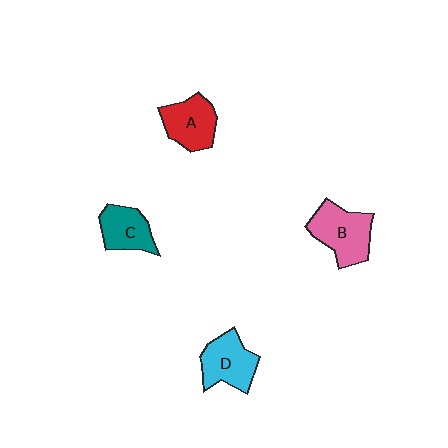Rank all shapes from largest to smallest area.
From largest to smallest: B (pink), D (cyan), A (red), C (teal).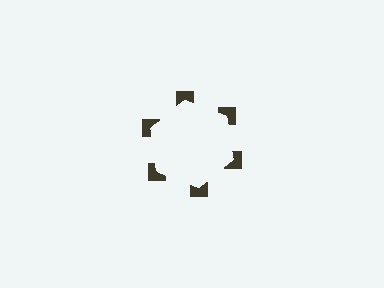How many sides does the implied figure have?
6 sides.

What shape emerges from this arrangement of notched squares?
An illusory hexagon — its edges are inferred from the aligned wedge cuts in the notched squares, not physically drawn.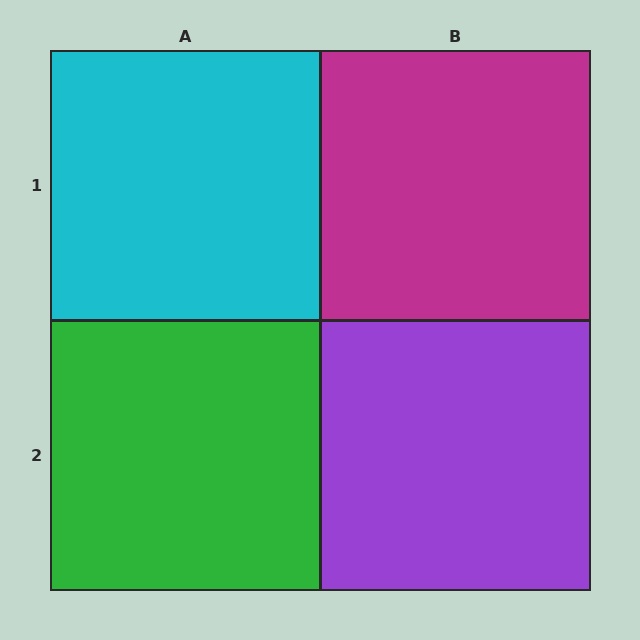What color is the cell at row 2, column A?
Green.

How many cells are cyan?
1 cell is cyan.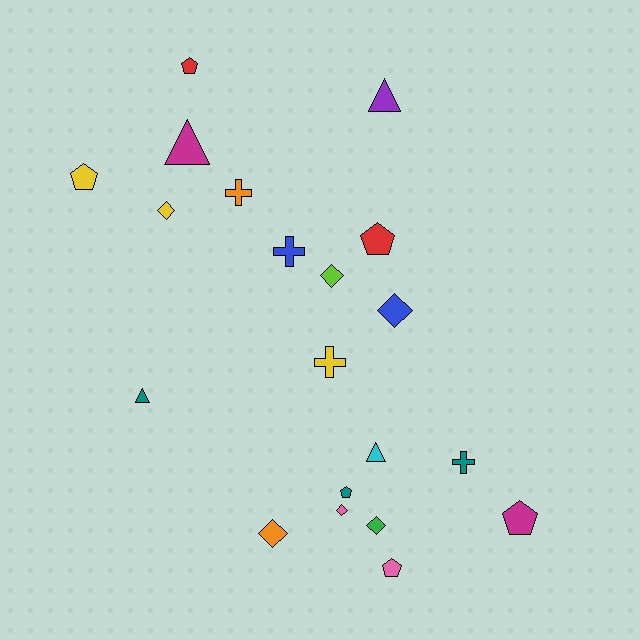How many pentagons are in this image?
There are 6 pentagons.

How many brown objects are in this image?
There are no brown objects.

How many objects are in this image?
There are 20 objects.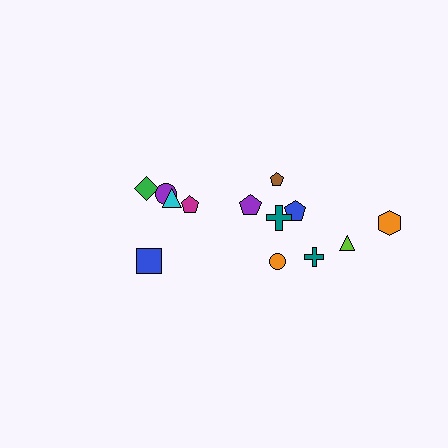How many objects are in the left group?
There are 5 objects.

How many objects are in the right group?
There are 8 objects.